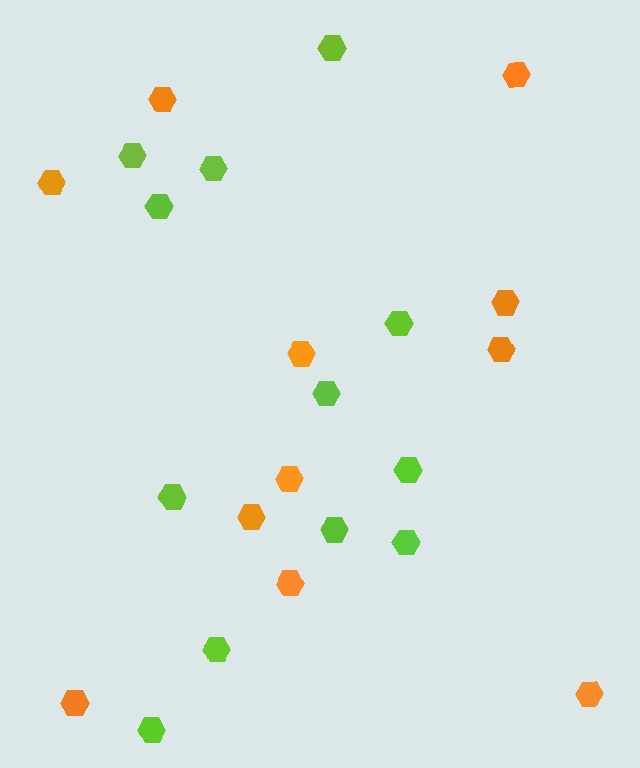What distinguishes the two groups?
There are 2 groups: one group of lime hexagons (12) and one group of orange hexagons (11).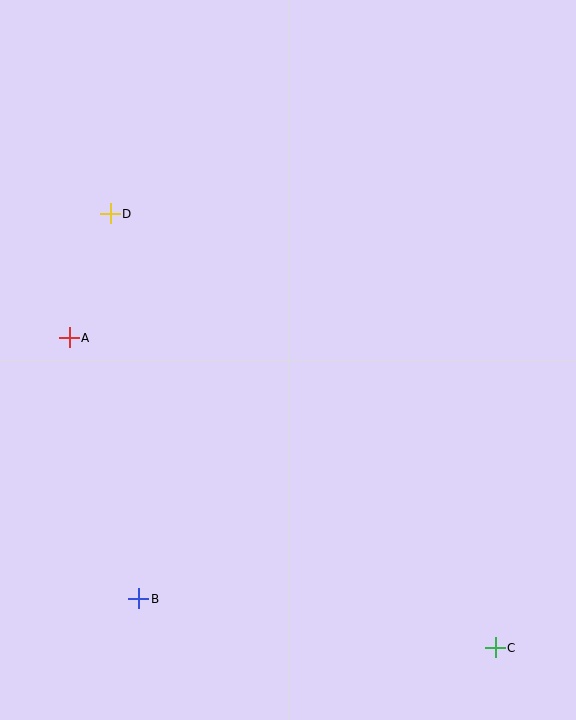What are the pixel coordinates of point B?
Point B is at (139, 599).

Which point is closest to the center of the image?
Point A at (69, 338) is closest to the center.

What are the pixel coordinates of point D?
Point D is at (110, 214).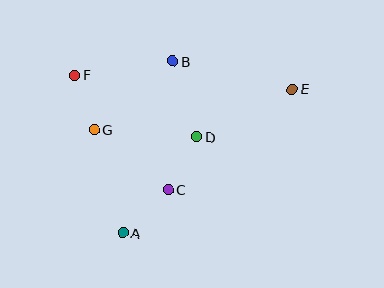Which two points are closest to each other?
Points F and G are closest to each other.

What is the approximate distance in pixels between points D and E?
The distance between D and E is approximately 107 pixels.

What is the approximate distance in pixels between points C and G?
The distance between C and G is approximately 95 pixels.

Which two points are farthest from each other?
Points A and E are farthest from each other.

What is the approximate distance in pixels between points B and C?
The distance between B and C is approximately 128 pixels.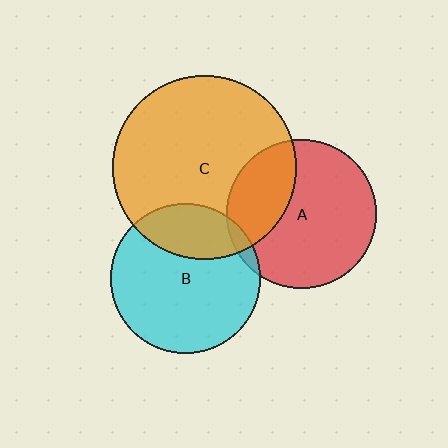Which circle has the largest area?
Circle C (orange).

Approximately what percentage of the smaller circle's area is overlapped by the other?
Approximately 30%.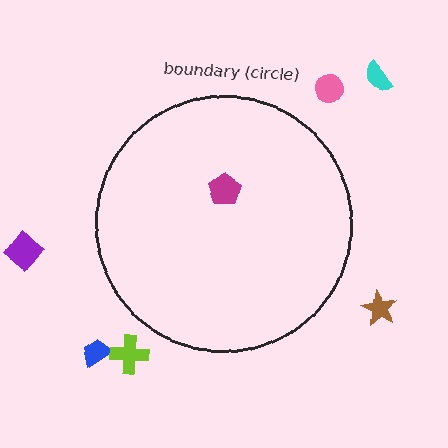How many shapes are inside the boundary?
1 inside, 6 outside.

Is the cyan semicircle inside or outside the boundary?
Outside.